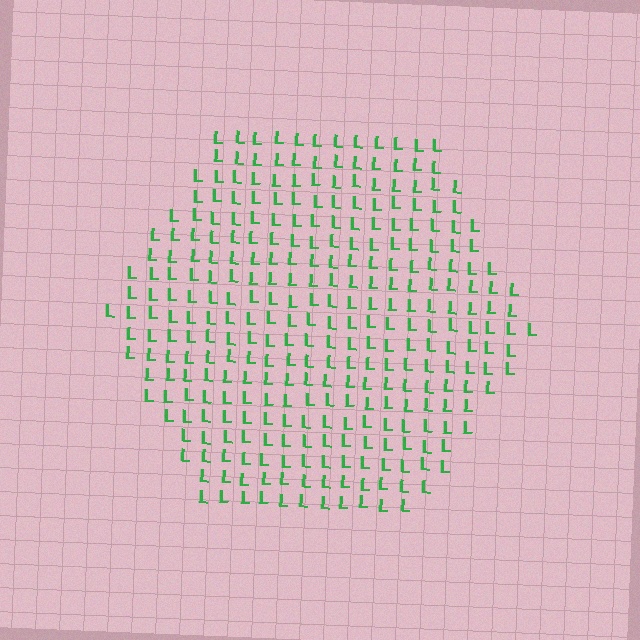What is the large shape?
The large shape is a hexagon.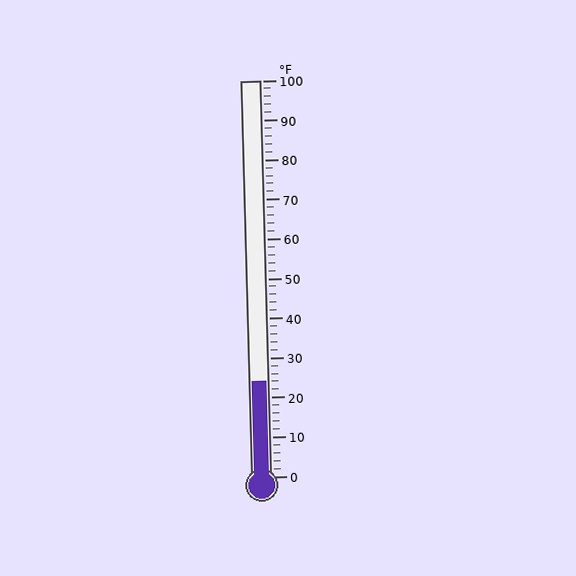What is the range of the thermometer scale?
The thermometer scale ranges from 0°F to 100°F.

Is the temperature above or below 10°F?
The temperature is above 10°F.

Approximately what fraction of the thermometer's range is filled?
The thermometer is filled to approximately 25% of its range.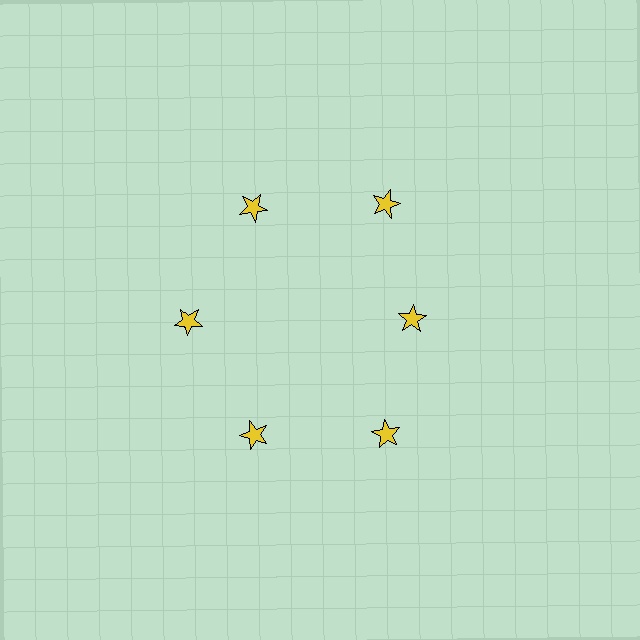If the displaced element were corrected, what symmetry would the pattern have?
It would have 6-fold rotational symmetry — the pattern would map onto itself every 60 degrees.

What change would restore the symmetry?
The symmetry would be restored by moving it outward, back onto the ring so that all 6 stars sit at equal angles and equal distance from the center.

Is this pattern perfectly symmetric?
No. The 6 yellow stars are arranged in a ring, but one element near the 3 o'clock position is pulled inward toward the center, breaking the 6-fold rotational symmetry.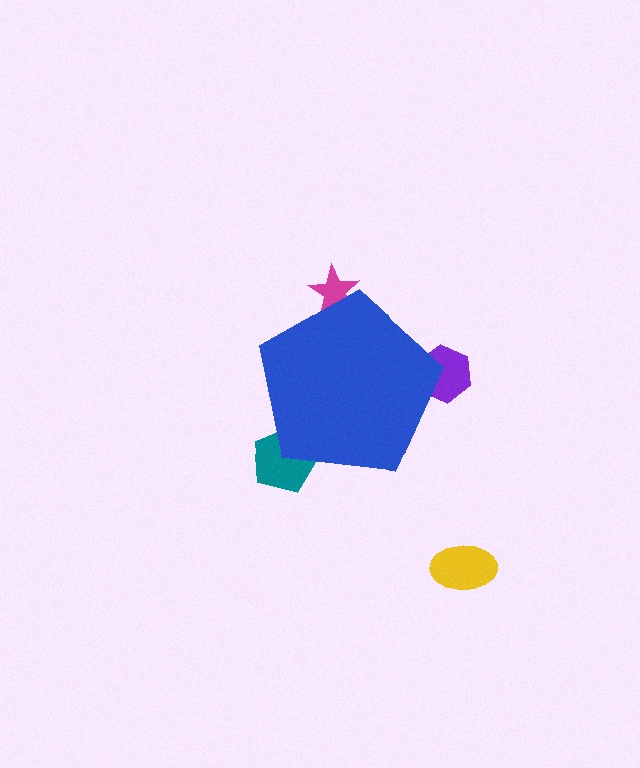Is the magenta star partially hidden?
Yes, the magenta star is partially hidden behind the blue pentagon.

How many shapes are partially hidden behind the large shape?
3 shapes are partially hidden.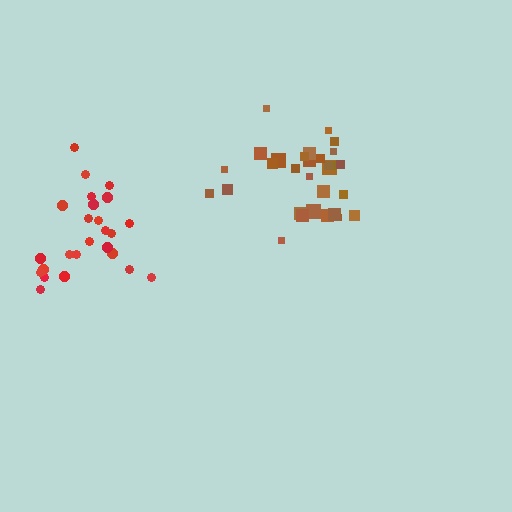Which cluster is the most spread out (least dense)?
Brown.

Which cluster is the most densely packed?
Red.